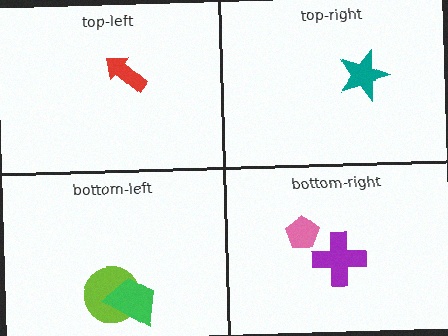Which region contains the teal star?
The top-right region.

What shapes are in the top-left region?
The red arrow.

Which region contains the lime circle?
The bottom-left region.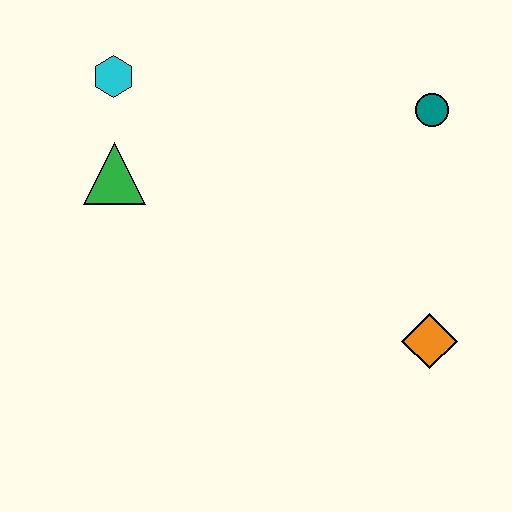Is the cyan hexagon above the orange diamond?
Yes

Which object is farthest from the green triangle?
The orange diamond is farthest from the green triangle.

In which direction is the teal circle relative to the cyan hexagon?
The teal circle is to the right of the cyan hexagon.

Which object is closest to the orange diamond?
The teal circle is closest to the orange diamond.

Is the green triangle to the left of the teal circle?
Yes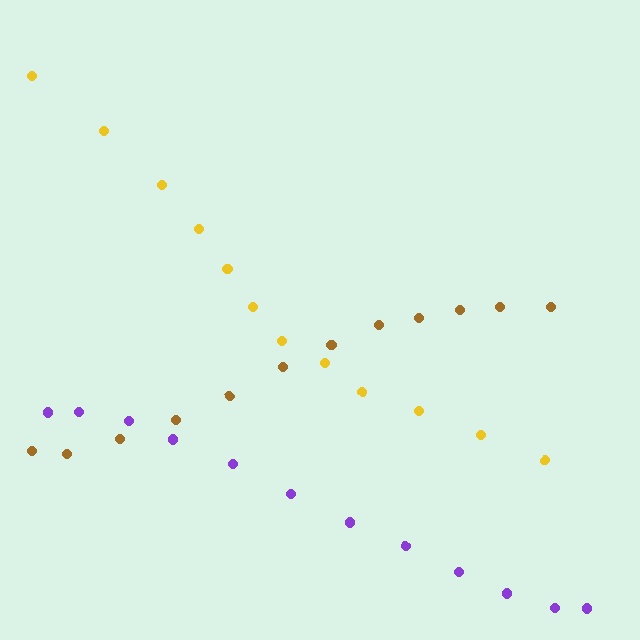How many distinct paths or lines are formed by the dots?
There are 3 distinct paths.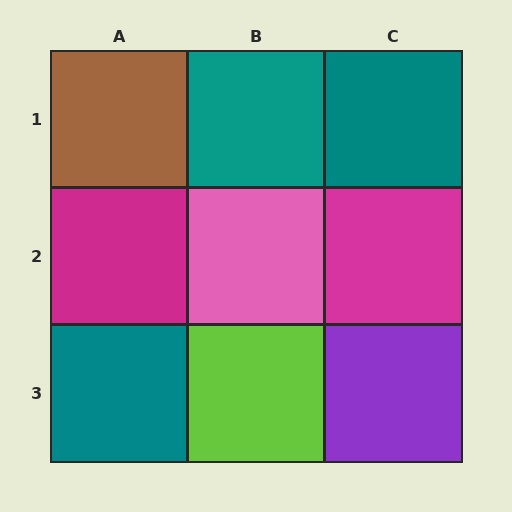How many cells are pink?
1 cell is pink.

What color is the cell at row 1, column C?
Teal.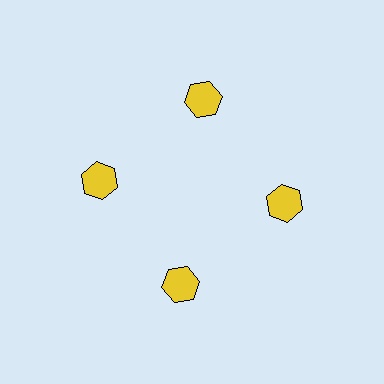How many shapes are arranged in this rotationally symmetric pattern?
There are 4 shapes, arranged in 4 groups of 1.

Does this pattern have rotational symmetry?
Yes, this pattern has 4-fold rotational symmetry. It looks the same after rotating 90 degrees around the center.